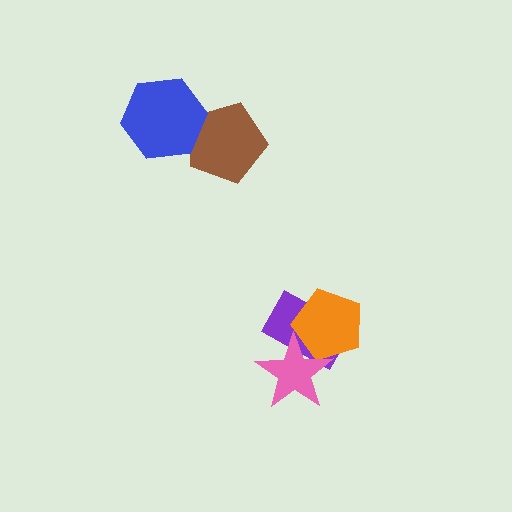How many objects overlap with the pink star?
2 objects overlap with the pink star.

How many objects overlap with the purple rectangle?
2 objects overlap with the purple rectangle.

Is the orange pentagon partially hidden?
Yes, it is partially covered by another shape.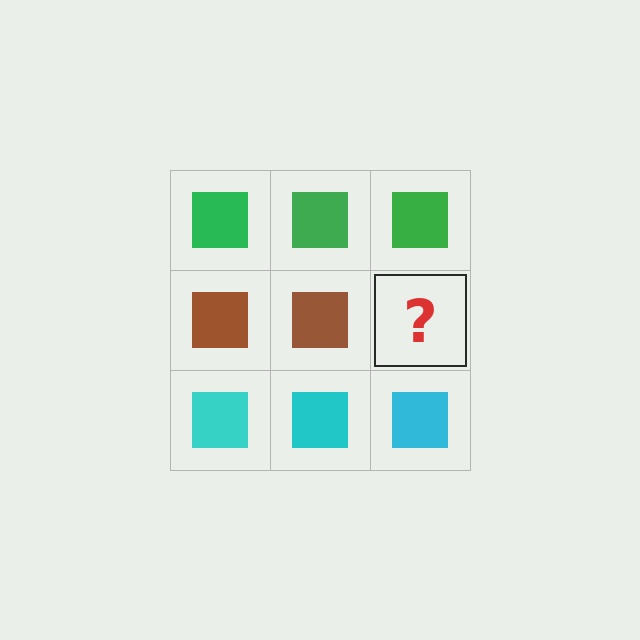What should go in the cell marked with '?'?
The missing cell should contain a brown square.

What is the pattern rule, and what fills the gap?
The rule is that each row has a consistent color. The gap should be filled with a brown square.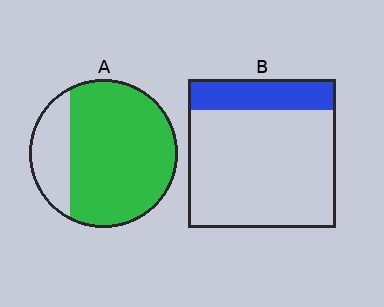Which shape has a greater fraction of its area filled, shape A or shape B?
Shape A.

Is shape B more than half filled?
No.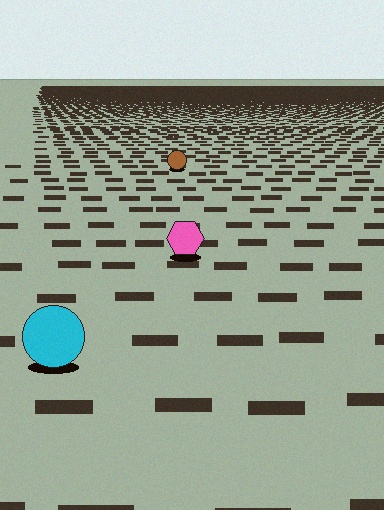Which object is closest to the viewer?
The cyan circle is closest. The texture marks near it are larger and more spread out.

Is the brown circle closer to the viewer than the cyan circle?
No. The cyan circle is closer — you can tell from the texture gradient: the ground texture is coarser near it.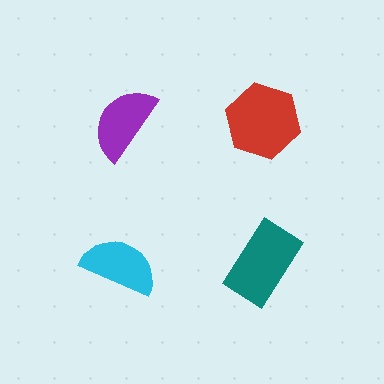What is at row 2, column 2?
A teal rectangle.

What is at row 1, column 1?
A purple semicircle.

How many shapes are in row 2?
2 shapes.